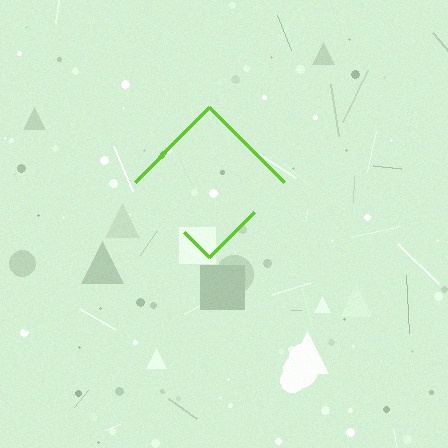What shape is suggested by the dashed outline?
The dashed outline suggests a diamond.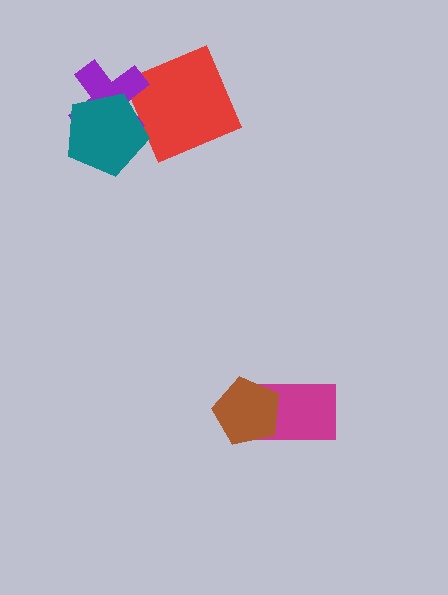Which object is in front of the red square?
The purple cross is in front of the red square.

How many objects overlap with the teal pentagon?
1 object overlaps with the teal pentagon.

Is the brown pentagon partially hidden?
No, no other shape covers it.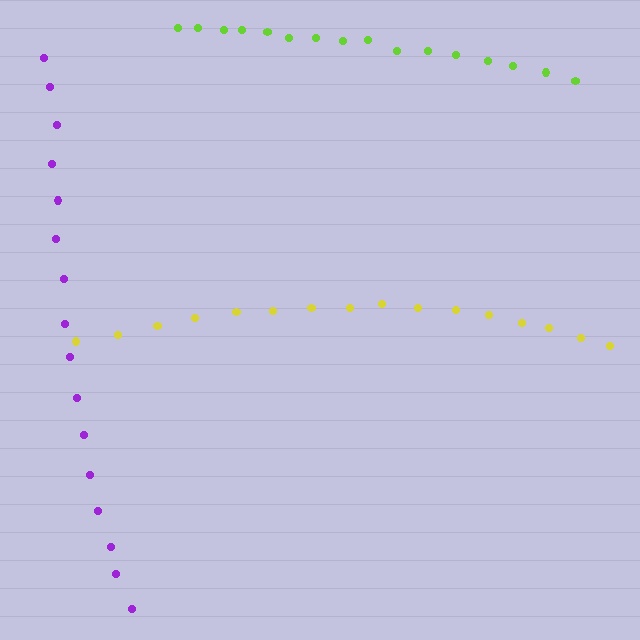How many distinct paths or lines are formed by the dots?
There are 3 distinct paths.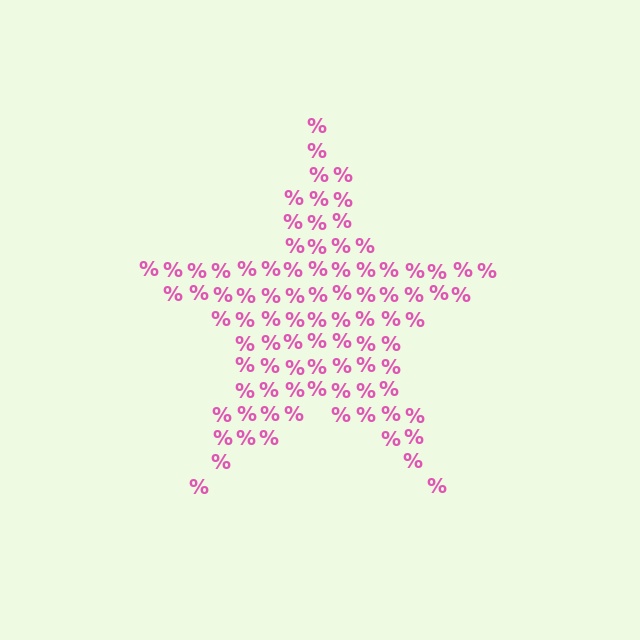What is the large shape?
The large shape is a star.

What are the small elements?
The small elements are percent signs.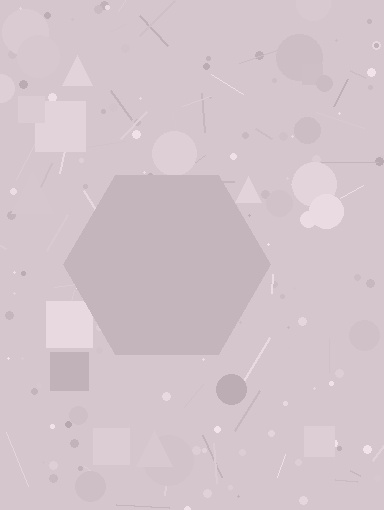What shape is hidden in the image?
A hexagon is hidden in the image.